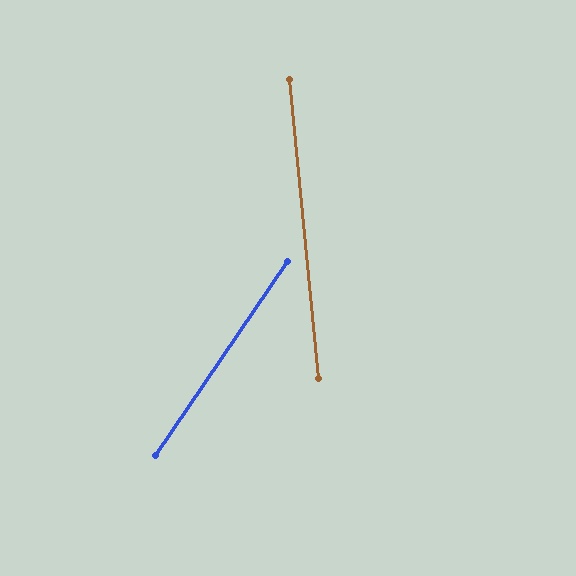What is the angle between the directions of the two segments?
Approximately 40 degrees.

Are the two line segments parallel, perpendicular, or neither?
Neither parallel nor perpendicular — they differ by about 40°.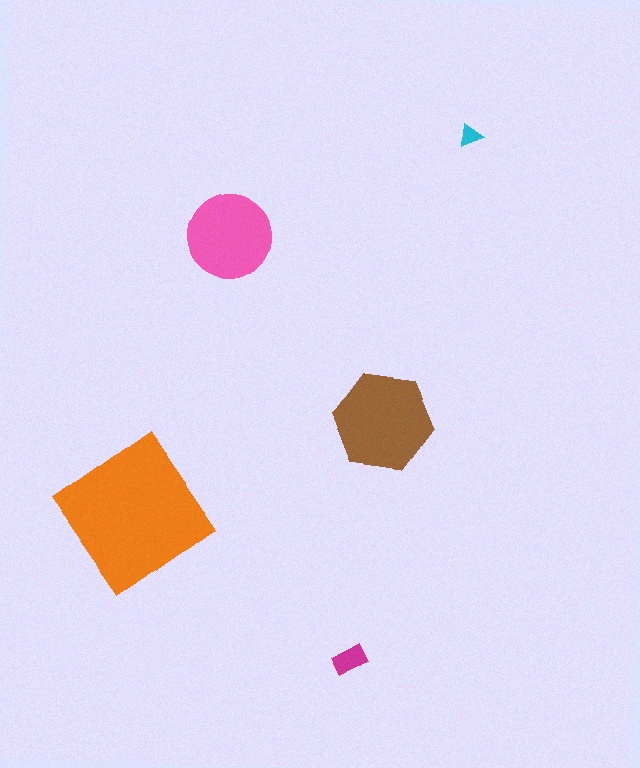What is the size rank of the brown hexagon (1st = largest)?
2nd.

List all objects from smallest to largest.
The cyan triangle, the magenta rectangle, the pink circle, the brown hexagon, the orange diamond.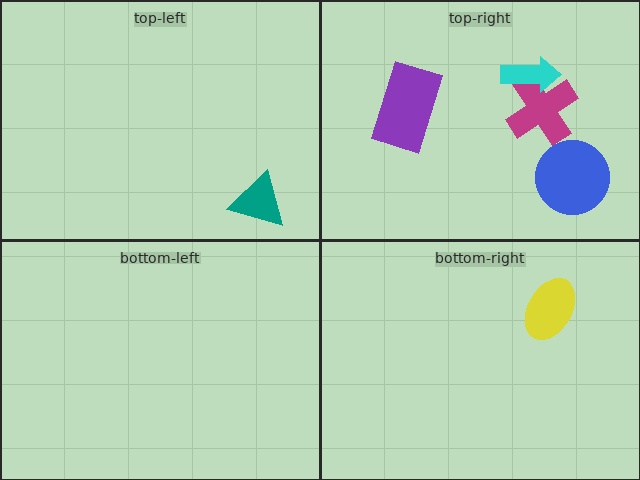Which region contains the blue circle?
The top-right region.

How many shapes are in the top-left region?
1.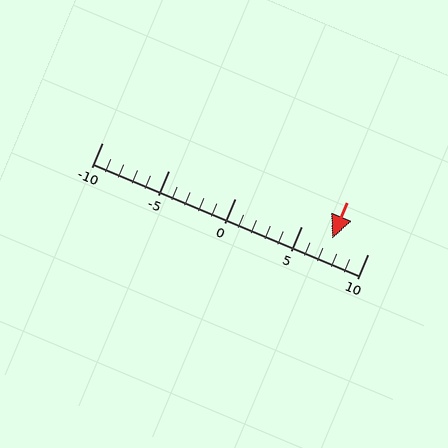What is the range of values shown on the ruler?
The ruler shows values from -10 to 10.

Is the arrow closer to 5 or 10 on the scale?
The arrow is closer to 5.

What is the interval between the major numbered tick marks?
The major tick marks are spaced 5 units apart.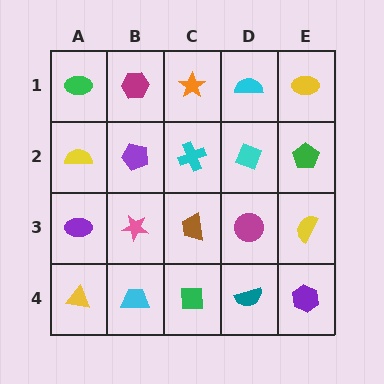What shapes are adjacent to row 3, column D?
A cyan diamond (row 2, column D), a teal semicircle (row 4, column D), a brown trapezoid (row 3, column C), a yellow semicircle (row 3, column E).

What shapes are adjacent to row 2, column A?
A green ellipse (row 1, column A), a purple ellipse (row 3, column A), a purple pentagon (row 2, column B).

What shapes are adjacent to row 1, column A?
A yellow semicircle (row 2, column A), a magenta hexagon (row 1, column B).